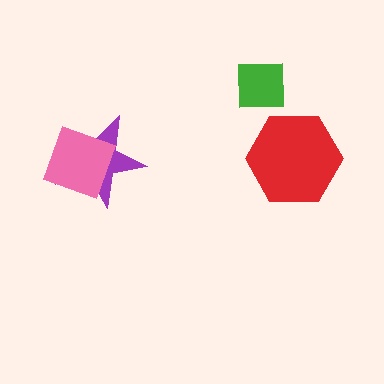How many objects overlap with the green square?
0 objects overlap with the green square.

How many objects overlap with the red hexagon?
0 objects overlap with the red hexagon.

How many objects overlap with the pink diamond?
1 object overlaps with the pink diamond.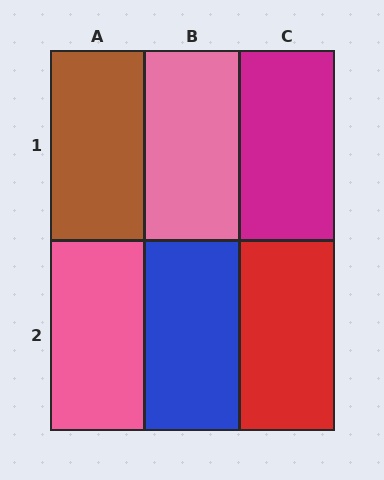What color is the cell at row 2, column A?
Pink.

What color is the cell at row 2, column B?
Blue.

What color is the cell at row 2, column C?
Red.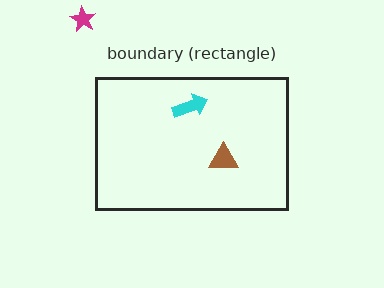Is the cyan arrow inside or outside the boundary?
Inside.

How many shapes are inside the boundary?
2 inside, 1 outside.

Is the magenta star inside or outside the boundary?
Outside.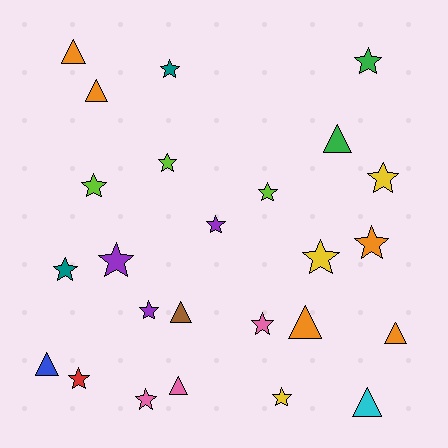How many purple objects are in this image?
There are 3 purple objects.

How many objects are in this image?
There are 25 objects.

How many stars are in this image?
There are 16 stars.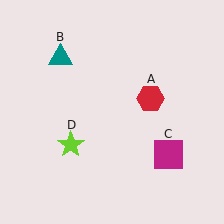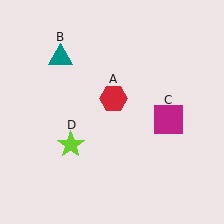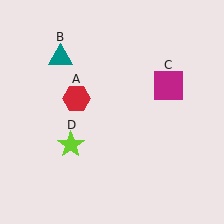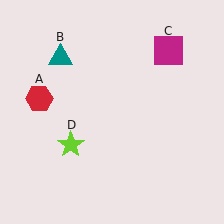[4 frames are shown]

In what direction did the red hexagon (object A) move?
The red hexagon (object A) moved left.